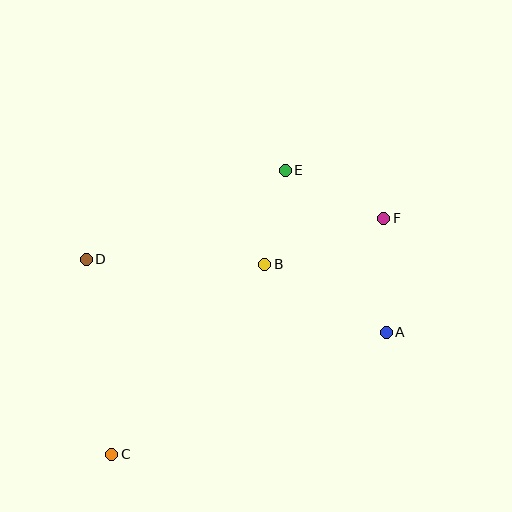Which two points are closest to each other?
Points B and E are closest to each other.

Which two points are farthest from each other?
Points C and F are farthest from each other.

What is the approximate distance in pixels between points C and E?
The distance between C and E is approximately 333 pixels.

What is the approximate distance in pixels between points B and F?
The distance between B and F is approximately 128 pixels.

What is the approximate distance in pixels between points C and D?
The distance between C and D is approximately 197 pixels.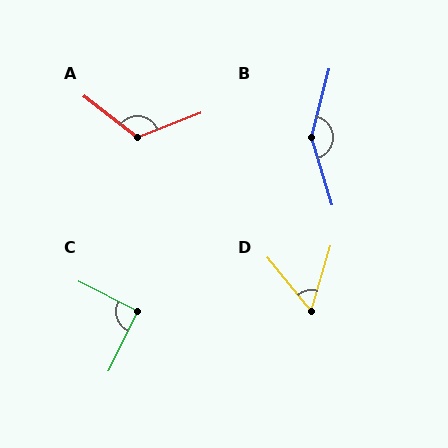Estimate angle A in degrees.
Approximately 121 degrees.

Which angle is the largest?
B, at approximately 149 degrees.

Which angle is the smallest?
D, at approximately 56 degrees.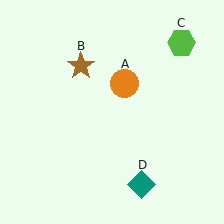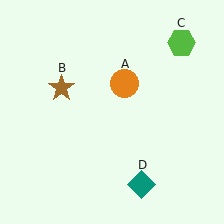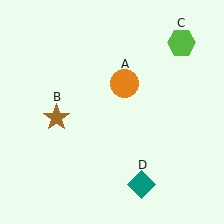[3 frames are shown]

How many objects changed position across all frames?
1 object changed position: brown star (object B).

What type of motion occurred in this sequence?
The brown star (object B) rotated counterclockwise around the center of the scene.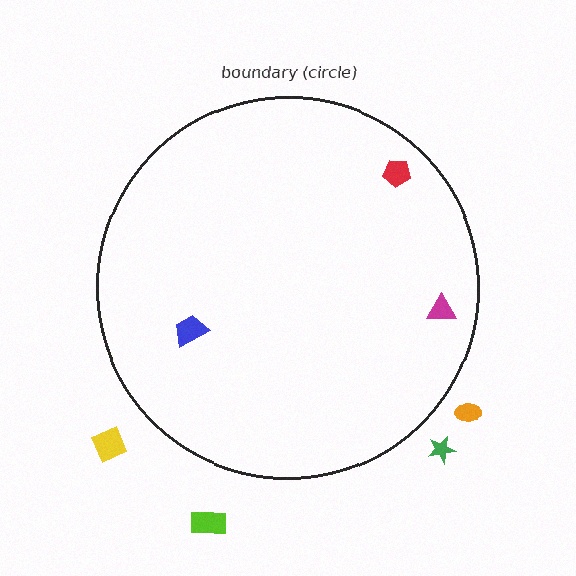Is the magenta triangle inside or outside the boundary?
Inside.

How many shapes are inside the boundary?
3 inside, 4 outside.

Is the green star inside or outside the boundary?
Outside.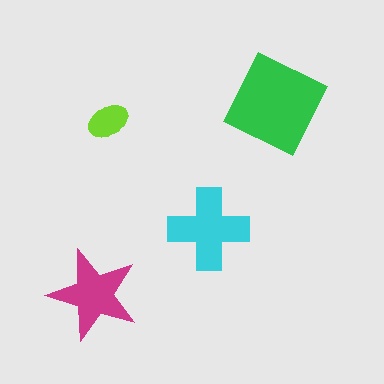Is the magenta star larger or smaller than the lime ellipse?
Larger.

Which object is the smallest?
The lime ellipse.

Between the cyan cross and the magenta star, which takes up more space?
The cyan cross.